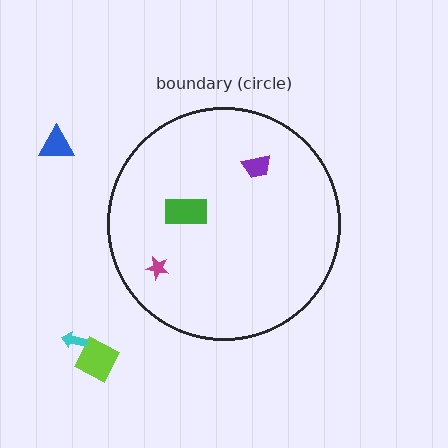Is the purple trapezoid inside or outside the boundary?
Inside.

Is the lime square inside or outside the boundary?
Outside.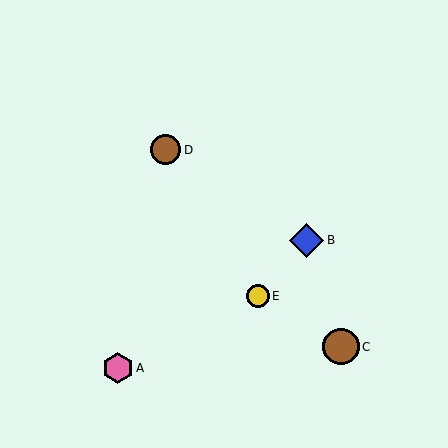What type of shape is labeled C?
Shape C is a brown circle.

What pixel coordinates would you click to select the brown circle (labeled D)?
Click at (166, 150) to select the brown circle D.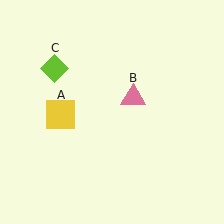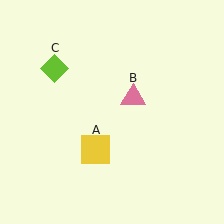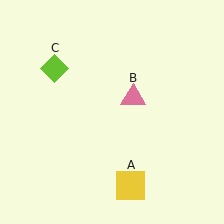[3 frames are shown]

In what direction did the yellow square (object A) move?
The yellow square (object A) moved down and to the right.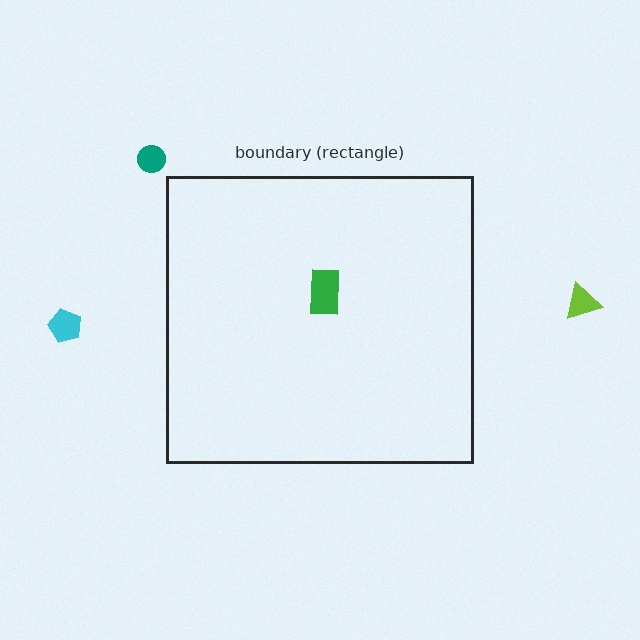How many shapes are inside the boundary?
1 inside, 3 outside.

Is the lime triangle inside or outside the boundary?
Outside.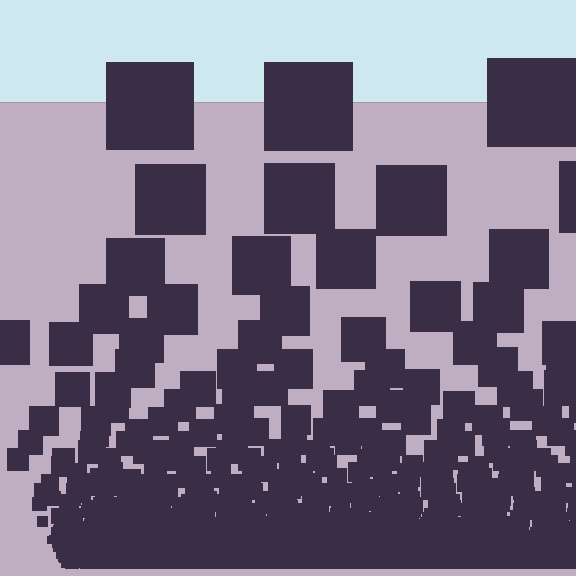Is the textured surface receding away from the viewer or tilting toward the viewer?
The surface appears to tilt toward the viewer. Texture elements get larger and sparser toward the top.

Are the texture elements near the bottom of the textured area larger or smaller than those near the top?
Smaller. The gradient is inverted — elements near the bottom are smaller and denser.